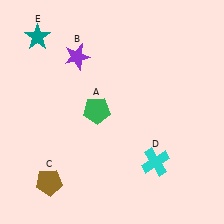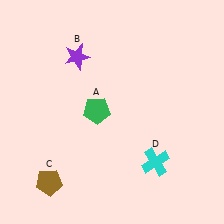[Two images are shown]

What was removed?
The teal star (E) was removed in Image 2.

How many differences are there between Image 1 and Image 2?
There is 1 difference between the two images.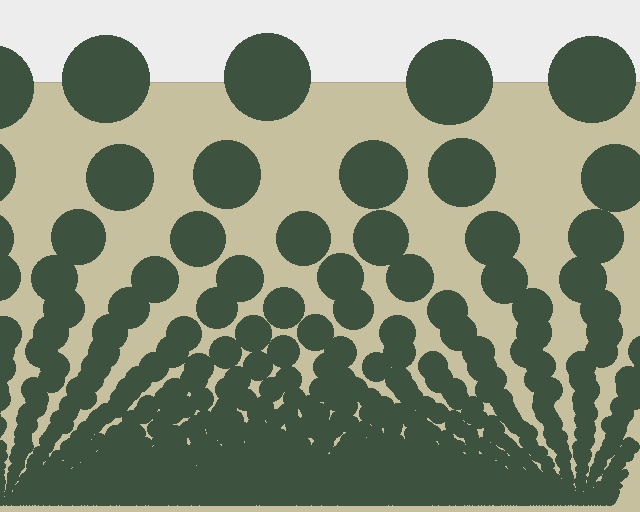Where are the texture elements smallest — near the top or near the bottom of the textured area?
Near the bottom.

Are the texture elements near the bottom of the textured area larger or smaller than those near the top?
Smaller. The gradient is inverted — elements near the bottom are smaller and denser.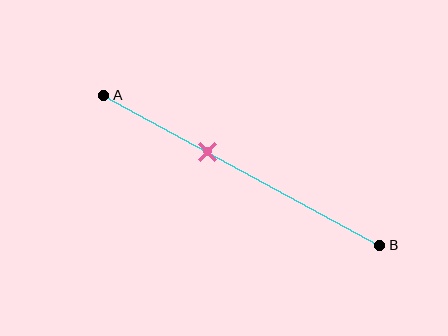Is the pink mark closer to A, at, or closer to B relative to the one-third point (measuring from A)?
The pink mark is closer to point B than the one-third point of segment AB.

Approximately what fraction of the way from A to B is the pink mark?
The pink mark is approximately 40% of the way from A to B.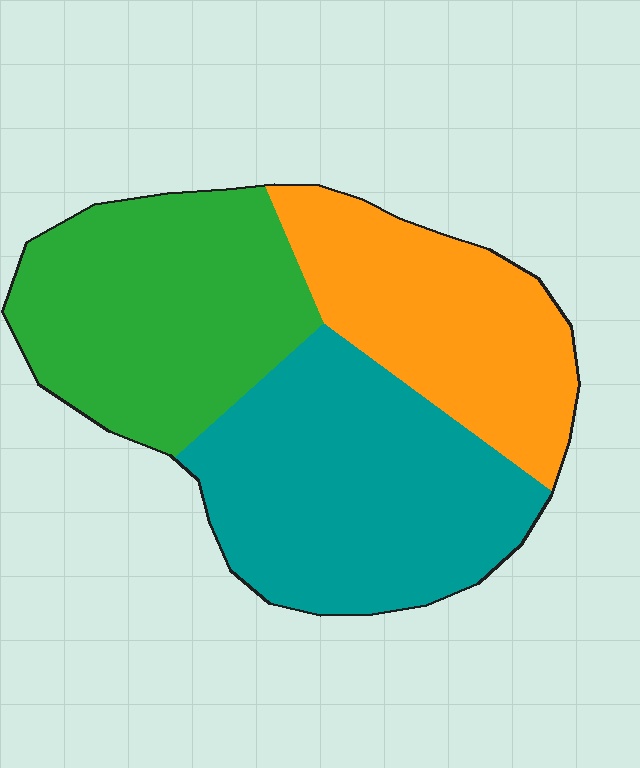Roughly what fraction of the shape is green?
Green takes up about one third (1/3) of the shape.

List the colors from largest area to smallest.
From largest to smallest: teal, green, orange.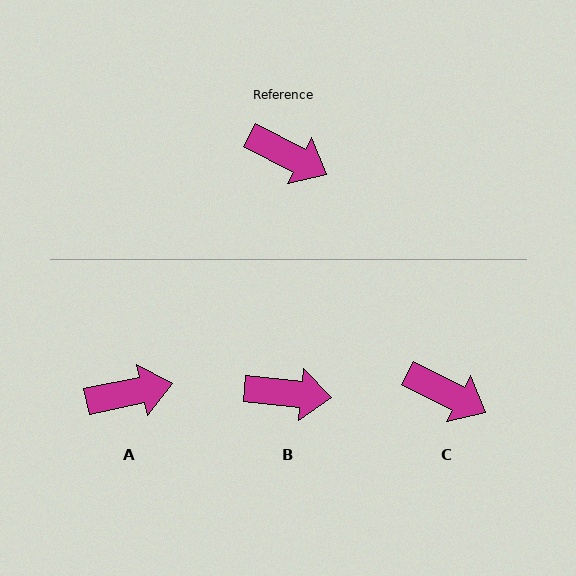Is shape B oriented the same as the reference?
No, it is off by about 21 degrees.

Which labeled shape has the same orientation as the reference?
C.